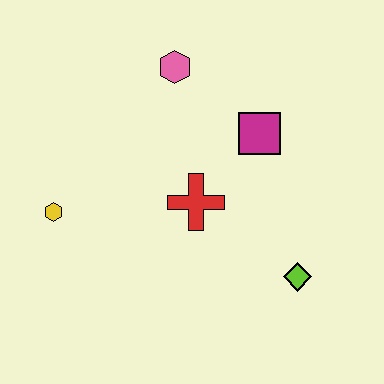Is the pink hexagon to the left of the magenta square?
Yes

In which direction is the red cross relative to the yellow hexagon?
The red cross is to the right of the yellow hexagon.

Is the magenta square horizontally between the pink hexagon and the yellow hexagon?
No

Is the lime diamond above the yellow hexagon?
No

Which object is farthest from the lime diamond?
The yellow hexagon is farthest from the lime diamond.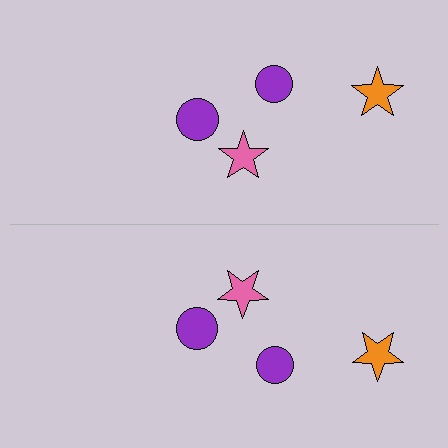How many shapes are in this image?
There are 8 shapes in this image.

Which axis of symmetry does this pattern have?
The pattern has a horizontal axis of symmetry running through the center of the image.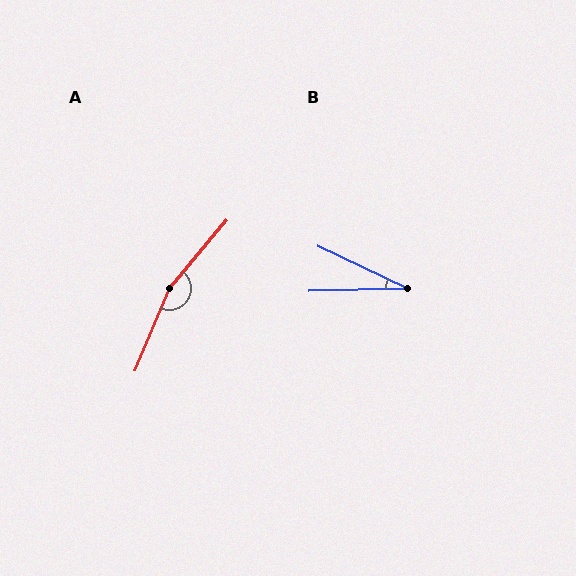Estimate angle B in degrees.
Approximately 27 degrees.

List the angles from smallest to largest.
B (27°), A (162°).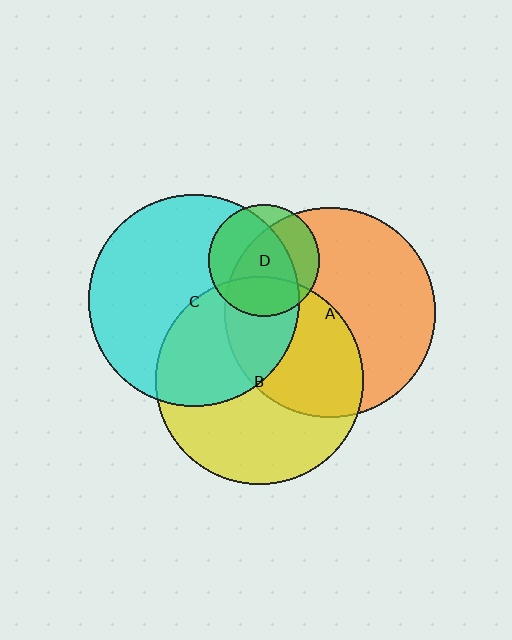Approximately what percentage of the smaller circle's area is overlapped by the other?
Approximately 40%.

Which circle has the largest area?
Circle C (cyan).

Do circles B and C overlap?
Yes.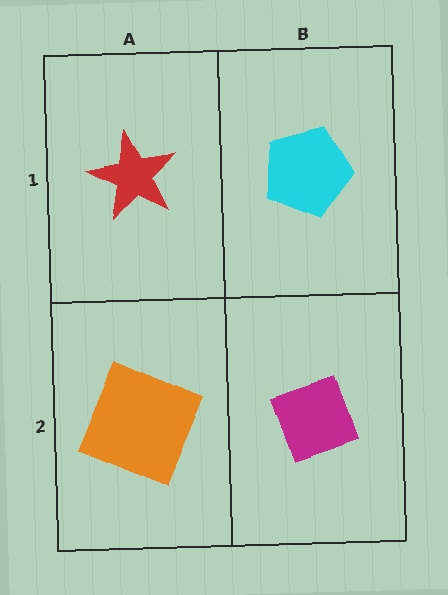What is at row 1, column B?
A cyan pentagon.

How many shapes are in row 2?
2 shapes.